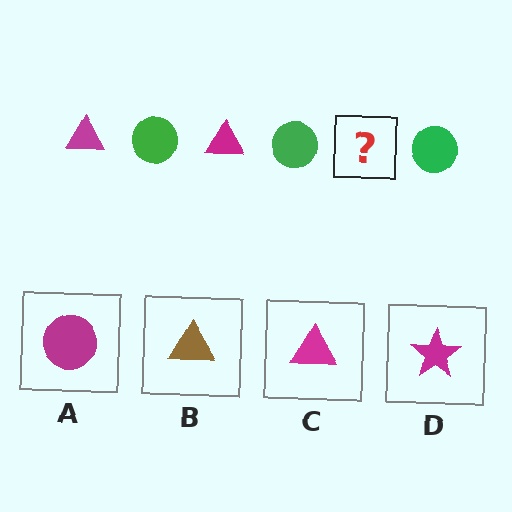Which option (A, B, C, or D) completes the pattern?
C.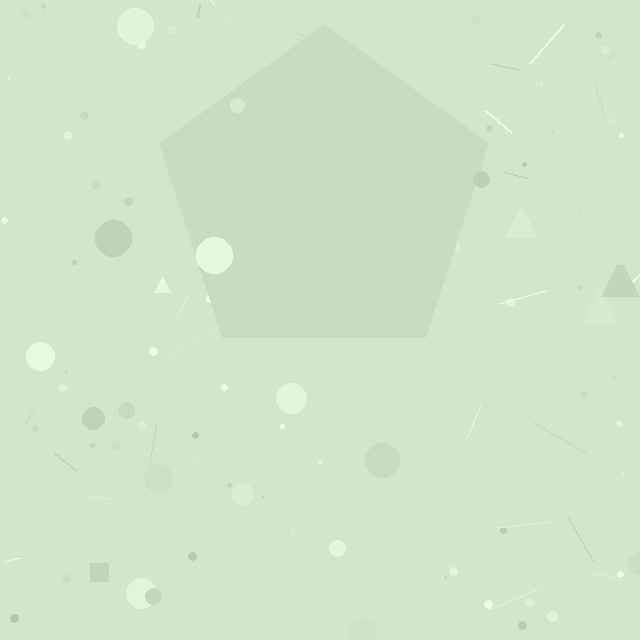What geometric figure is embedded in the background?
A pentagon is embedded in the background.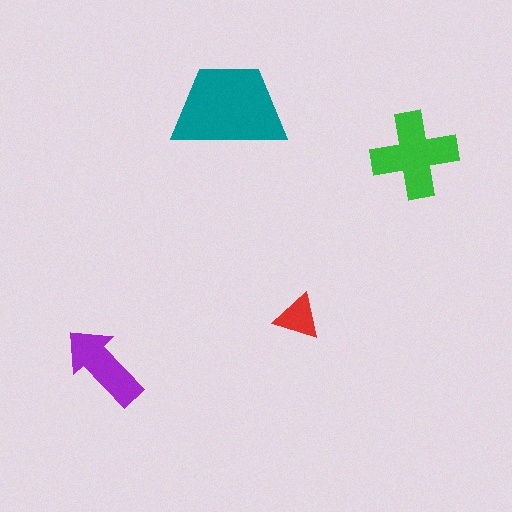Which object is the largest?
The teal trapezoid.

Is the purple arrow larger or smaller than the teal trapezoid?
Smaller.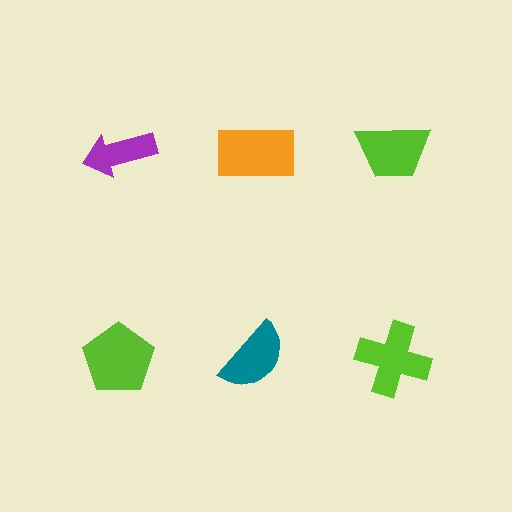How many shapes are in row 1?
3 shapes.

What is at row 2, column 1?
A lime pentagon.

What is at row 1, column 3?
A lime trapezoid.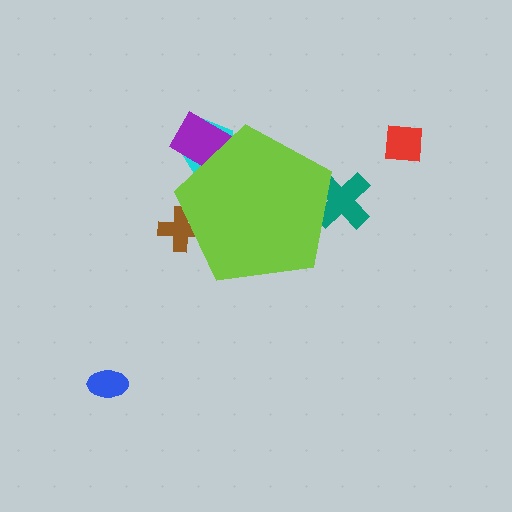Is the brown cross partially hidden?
Yes, the brown cross is partially hidden behind the lime pentagon.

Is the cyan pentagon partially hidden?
Yes, the cyan pentagon is partially hidden behind the lime pentagon.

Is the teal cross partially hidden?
Yes, the teal cross is partially hidden behind the lime pentagon.